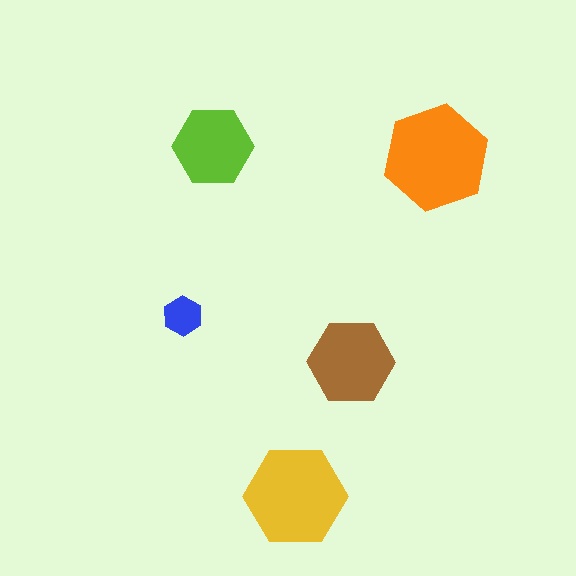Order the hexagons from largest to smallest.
the orange one, the yellow one, the brown one, the lime one, the blue one.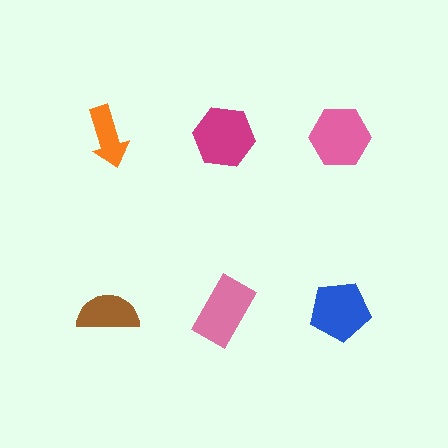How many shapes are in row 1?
3 shapes.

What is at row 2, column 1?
A brown semicircle.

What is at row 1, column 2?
A magenta hexagon.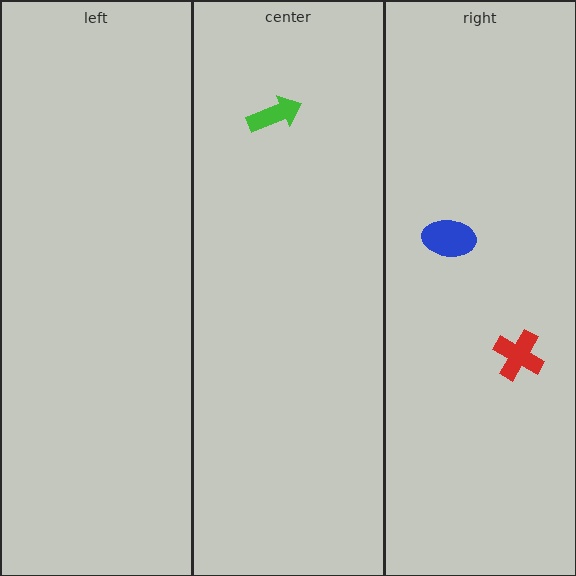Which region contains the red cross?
The right region.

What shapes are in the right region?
The red cross, the blue ellipse.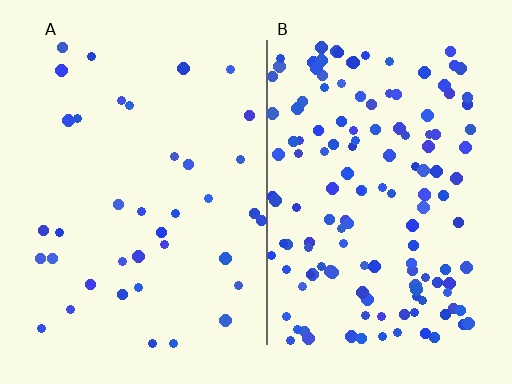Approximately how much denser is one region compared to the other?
Approximately 3.7× — region B over region A.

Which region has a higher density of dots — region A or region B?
B (the right).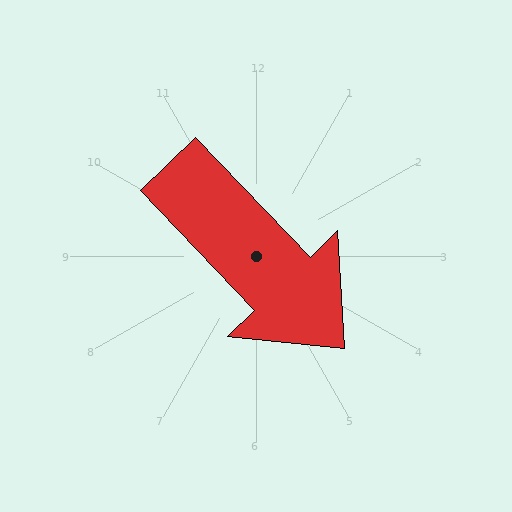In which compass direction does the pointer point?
Southeast.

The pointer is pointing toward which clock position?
Roughly 5 o'clock.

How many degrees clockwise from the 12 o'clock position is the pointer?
Approximately 136 degrees.